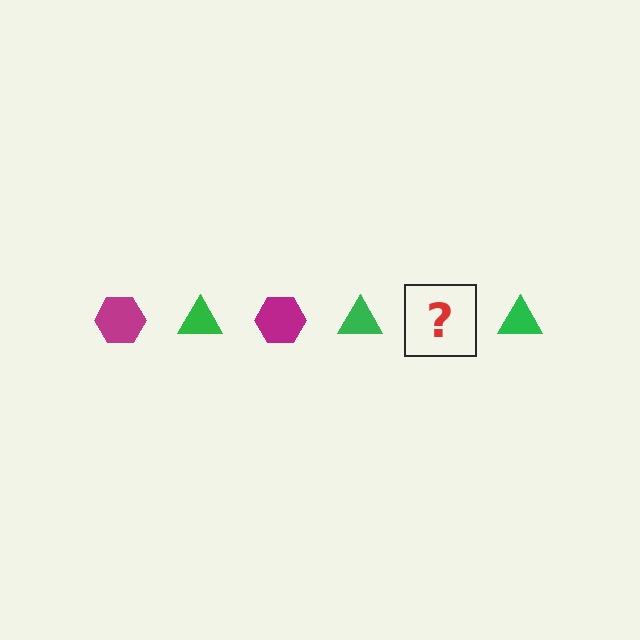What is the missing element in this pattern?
The missing element is a magenta hexagon.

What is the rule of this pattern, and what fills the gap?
The rule is that the pattern alternates between magenta hexagon and green triangle. The gap should be filled with a magenta hexagon.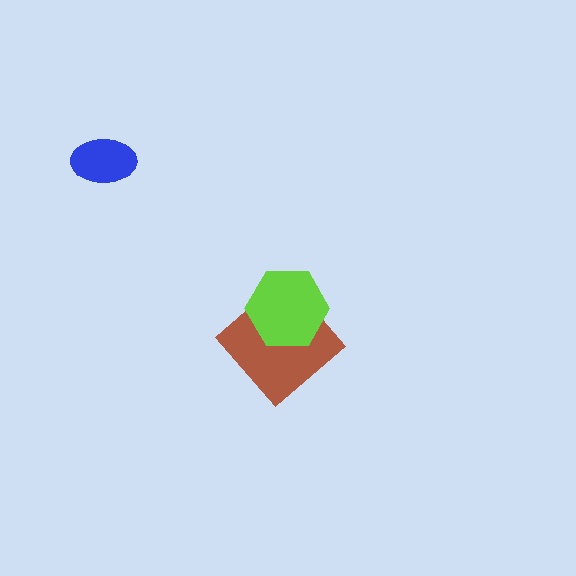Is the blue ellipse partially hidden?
No, no other shape covers it.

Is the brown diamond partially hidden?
Yes, it is partially covered by another shape.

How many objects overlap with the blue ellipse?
0 objects overlap with the blue ellipse.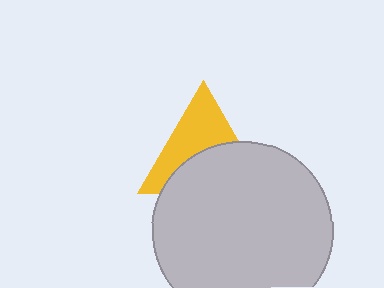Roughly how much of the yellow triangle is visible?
About half of it is visible (roughly 50%).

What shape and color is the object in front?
The object in front is a light gray circle.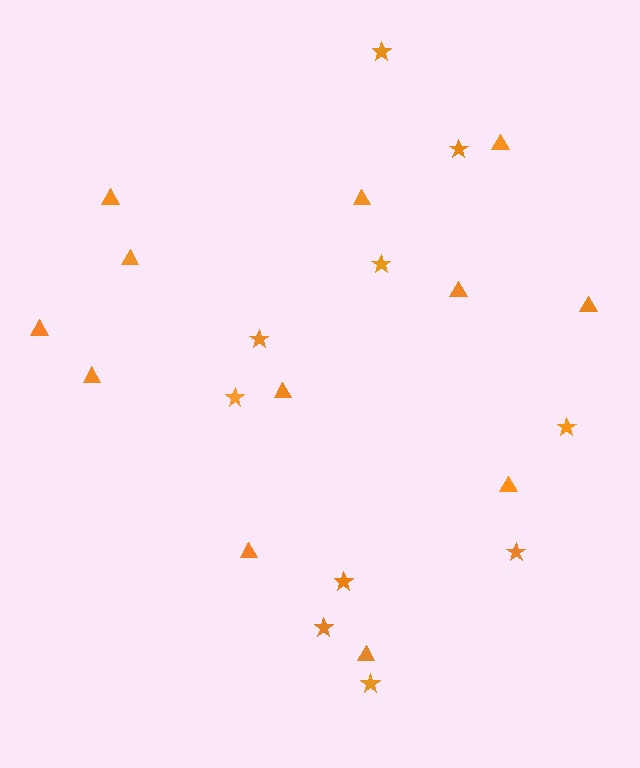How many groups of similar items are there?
There are 2 groups: one group of stars (10) and one group of triangles (12).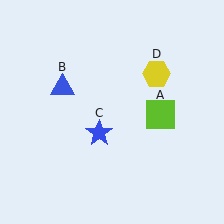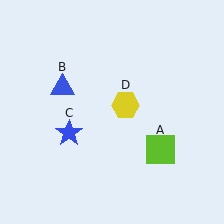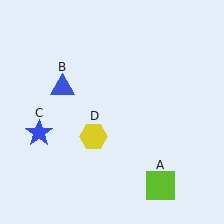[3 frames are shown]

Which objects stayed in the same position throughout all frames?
Blue triangle (object B) remained stationary.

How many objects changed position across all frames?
3 objects changed position: lime square (object A), blue star (object C), yellow hexagon (object D).